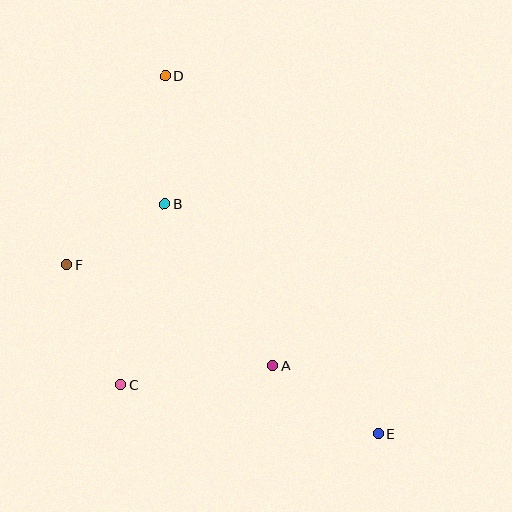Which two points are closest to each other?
Points B and F are closest to each other.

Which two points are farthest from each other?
Points D and E are farthest from each other.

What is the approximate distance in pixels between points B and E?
The distance between B and E is approximately 313 pixels.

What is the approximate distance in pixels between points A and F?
The distance between A and F is approximately 229 pixels.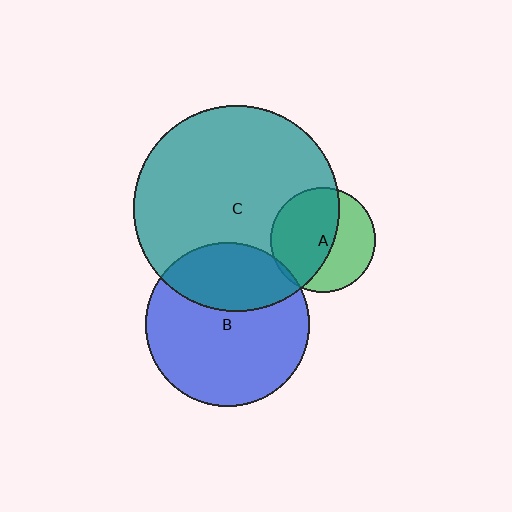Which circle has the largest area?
Circle C (teal).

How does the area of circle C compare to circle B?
Approximately 1.6 times.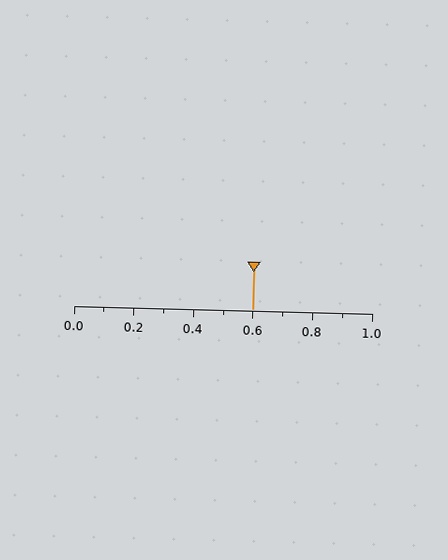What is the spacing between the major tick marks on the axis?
The major ticks are spaced 0.2 apart.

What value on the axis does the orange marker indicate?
The marker indicates approximately 0.6.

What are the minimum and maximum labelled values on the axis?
The axis runs from 0.0 to 1.0.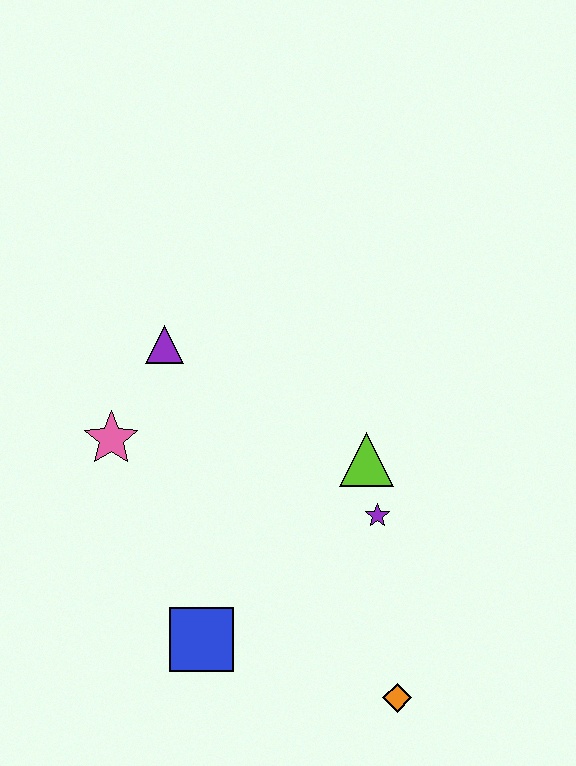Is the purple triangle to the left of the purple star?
Yes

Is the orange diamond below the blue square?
Yes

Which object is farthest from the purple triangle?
The orange diamond is farthest from the purple triangle.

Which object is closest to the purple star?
The lime triangle is closest to the purple star.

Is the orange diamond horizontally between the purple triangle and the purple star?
No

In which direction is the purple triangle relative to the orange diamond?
The purple triangle is above the orange diamond.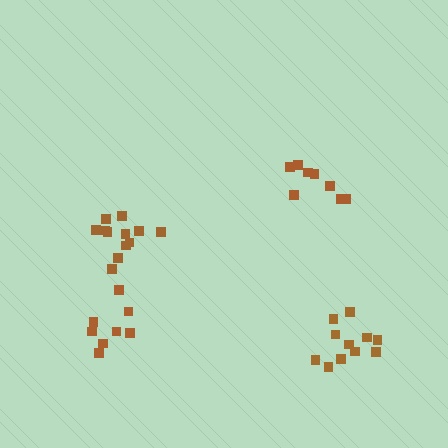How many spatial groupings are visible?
There are 4 spatial groupings.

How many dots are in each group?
Group 1: 8 dots, Group 2: 12 dots, Group 3: 11 dots, Group 4: 8 dots (39 total).